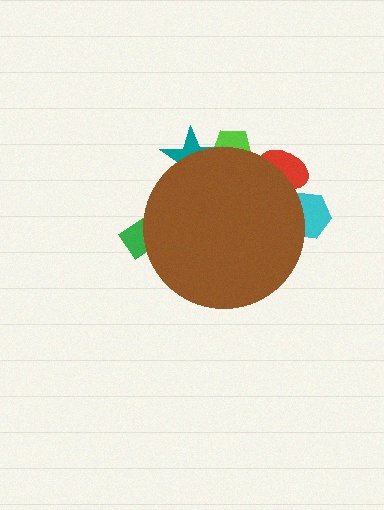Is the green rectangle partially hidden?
Yes, the green rectangle is partially hidden behind the brown circle.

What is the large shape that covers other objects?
A brown circle.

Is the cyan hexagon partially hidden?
Yes, the cyan hexagon is partially hidden behind the brown circle.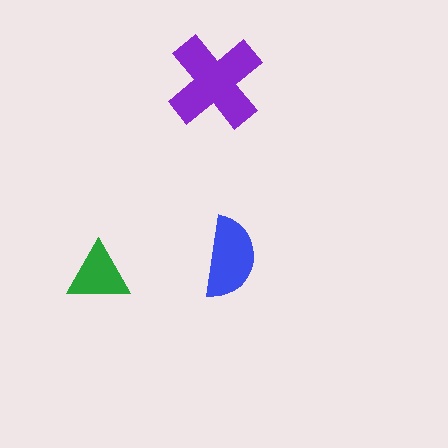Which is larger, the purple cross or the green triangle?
The purple cross.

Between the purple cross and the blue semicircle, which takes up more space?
The purple cross.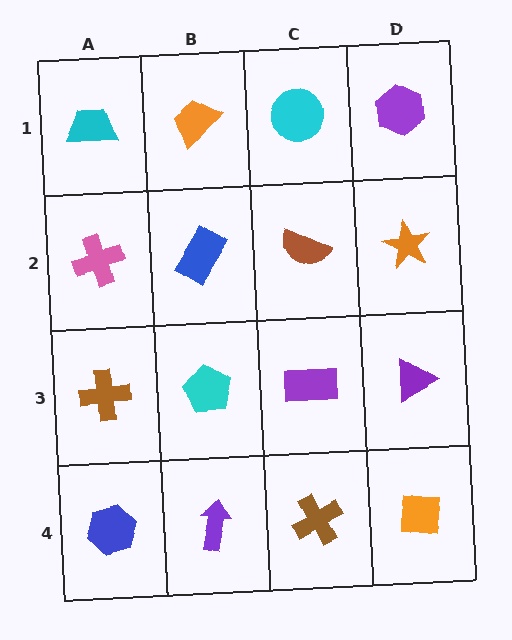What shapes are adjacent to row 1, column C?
A brown semicircle (row 2, column C), an orange trapezoid (row 1, column B), a purple hexagon (row 1, column D).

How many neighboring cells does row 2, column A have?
3.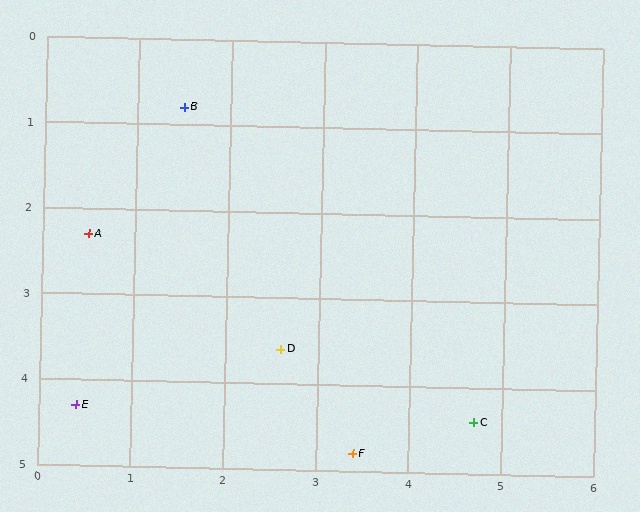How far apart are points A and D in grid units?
Points A and D are about 2.5 grid units apart.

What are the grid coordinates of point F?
Point F is at approximately (3.4, 4.8).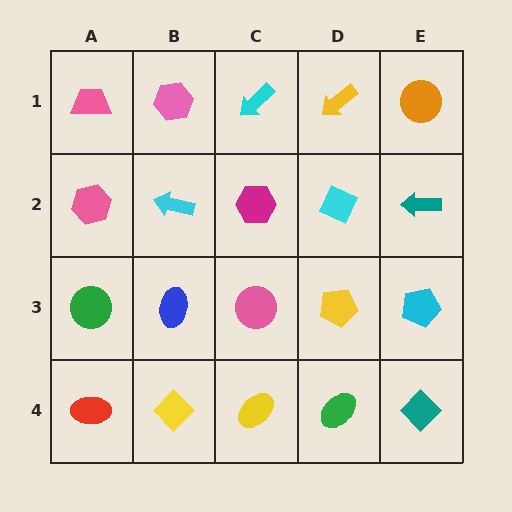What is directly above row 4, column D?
A yellow pentagon.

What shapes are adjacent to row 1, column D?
A cyan diamond (row 2, column D), a cyan arrow (row 1, column C), an orange circle (row 1, column E).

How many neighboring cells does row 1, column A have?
2.